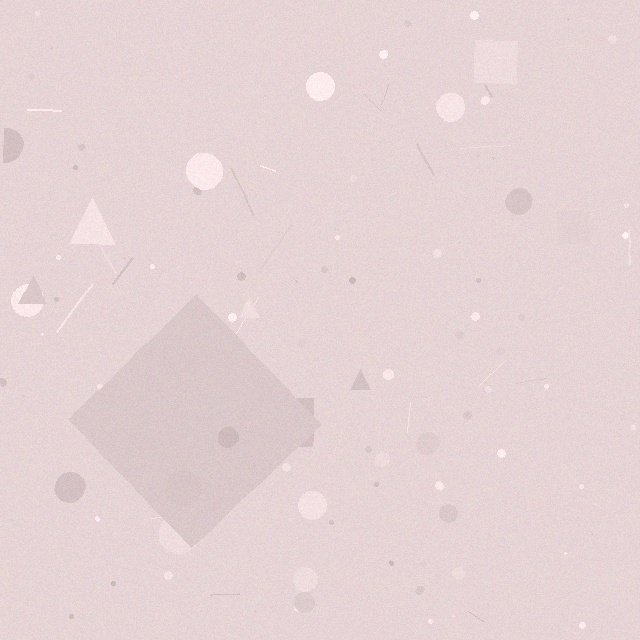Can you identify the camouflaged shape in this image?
The camouflaged shape is a diamond.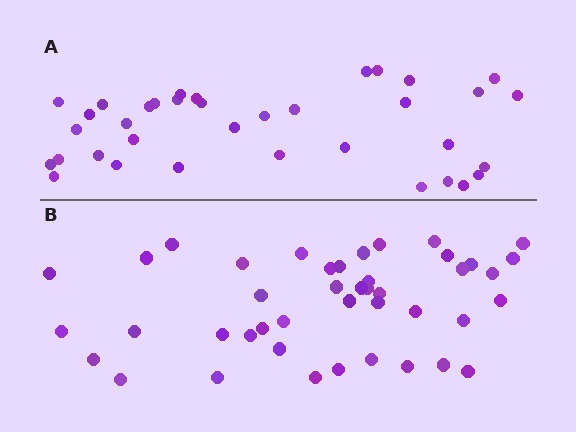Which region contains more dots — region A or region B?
Region B (the bottom region) has more dots.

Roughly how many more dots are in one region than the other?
Region B has roughly 8 or so more dots than region A.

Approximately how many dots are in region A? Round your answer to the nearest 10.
About 40 dots. (The exact count is 36, which rounds to 40.)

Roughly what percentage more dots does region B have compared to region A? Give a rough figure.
About 20% more.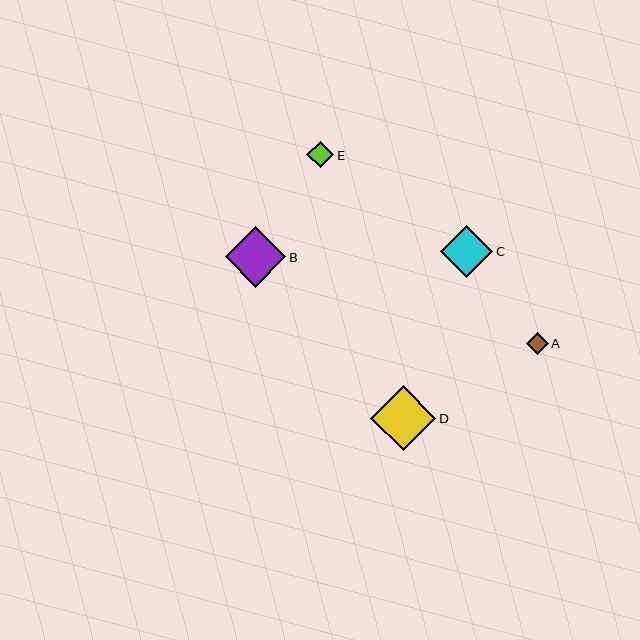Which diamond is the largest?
Diamond D is the largest with a size of approximately 65 pixels.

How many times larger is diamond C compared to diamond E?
Diamond C is approximately 2.0 times the size of diamond E.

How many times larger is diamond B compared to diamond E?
Diamond B is approximately 2.3 times the size of diamond E.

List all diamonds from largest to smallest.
From largest to smallest: D, B, C, E, A.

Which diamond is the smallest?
Diamond A is the smallest with a size of approximately 22 pixels.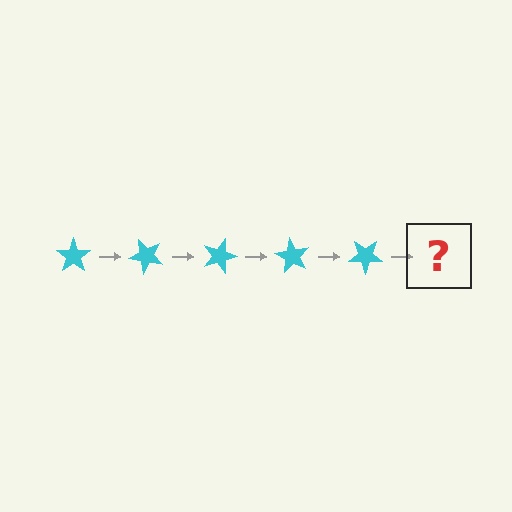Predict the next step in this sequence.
The next step is a cyan star rotated 225 degrees.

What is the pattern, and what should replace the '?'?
The pattern is that the star rotates 45 degrees each step. The '?' should be a cyan star rotated 225 degrees.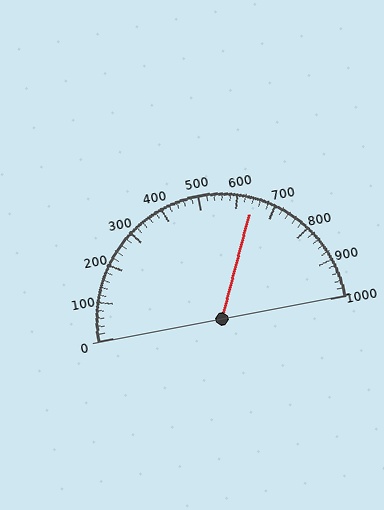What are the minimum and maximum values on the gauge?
The gauge ranges from 0 to 1000.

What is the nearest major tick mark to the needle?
The nearest major tick mark is 600.